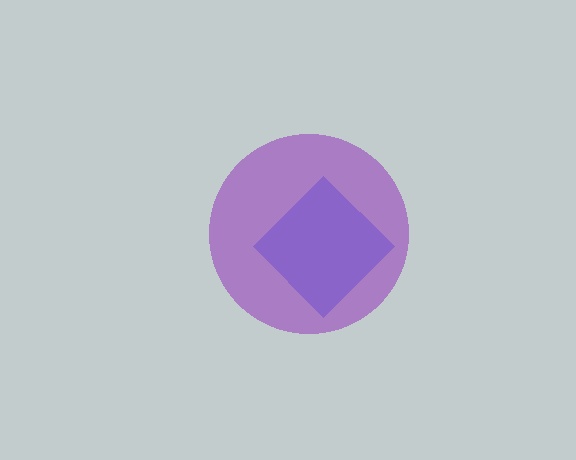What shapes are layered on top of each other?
The layered shapes are: a blue diamond, a purple circle.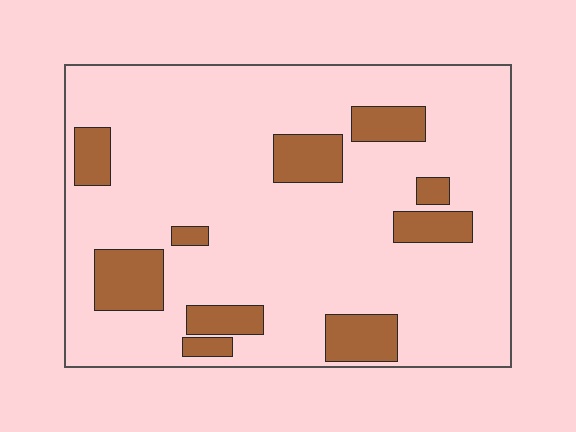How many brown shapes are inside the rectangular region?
10.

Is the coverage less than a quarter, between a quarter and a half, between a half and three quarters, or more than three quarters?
Less than a quarter.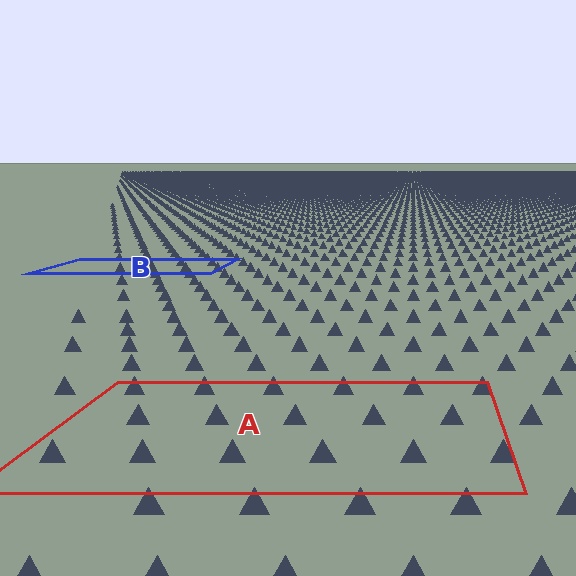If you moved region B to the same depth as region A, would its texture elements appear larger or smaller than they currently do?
They would appear larger. At a closer depth, the same texture elements are projected at a bigger on-screen size.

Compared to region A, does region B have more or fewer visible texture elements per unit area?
Region B has more texture elements per unit area — they are packed more densely because it is farther away.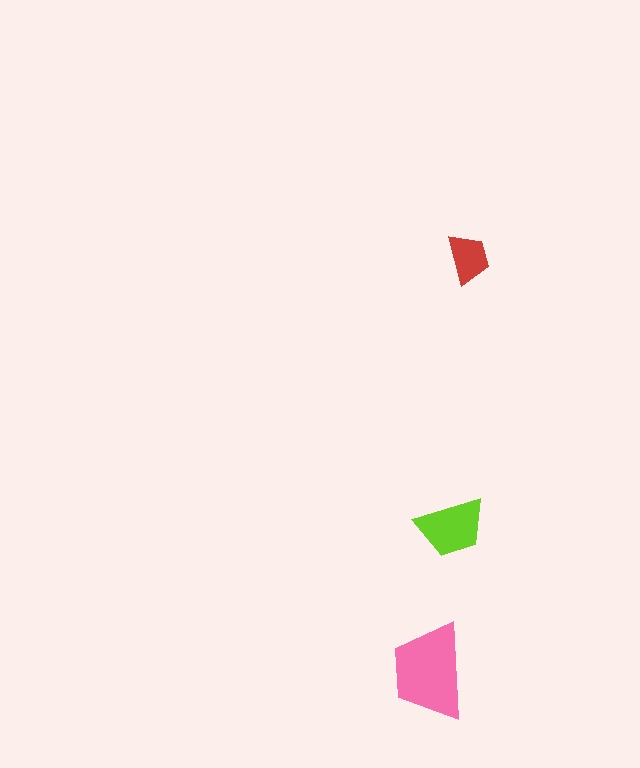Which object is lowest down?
The pink trapezoid is bottommost.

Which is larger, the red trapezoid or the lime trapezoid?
The lime one.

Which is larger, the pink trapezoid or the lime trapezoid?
The pink one.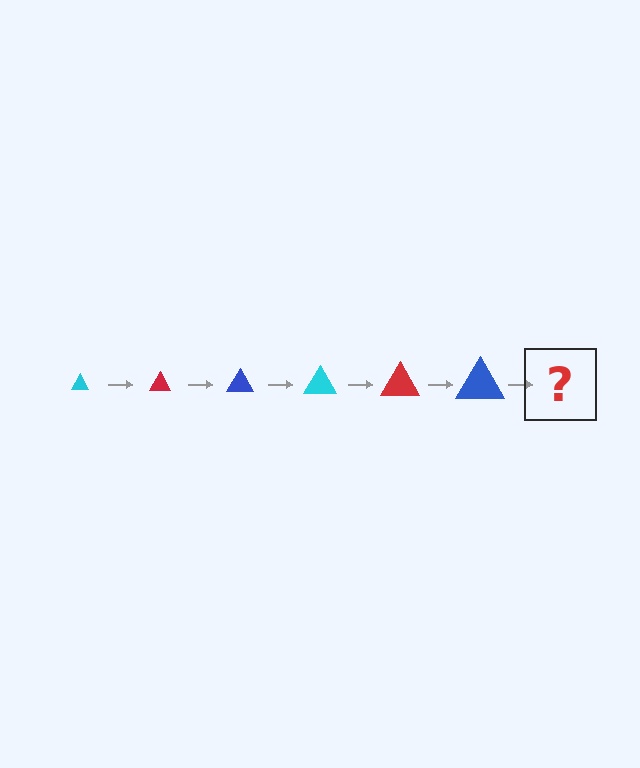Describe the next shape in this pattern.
It should be a cyan triangle, larger than the previous one.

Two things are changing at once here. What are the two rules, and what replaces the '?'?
The two rules are that the triangle grows larger each step and the color cycles through cyan, red, and blue. The '?' should be a cyan triangle, larger than the previous one.